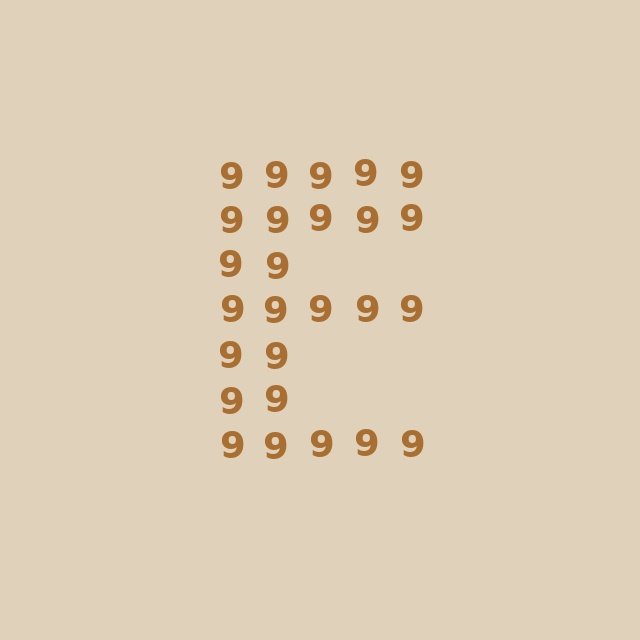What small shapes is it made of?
It is made of small digit 9's.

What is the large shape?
The large shape is the letter E.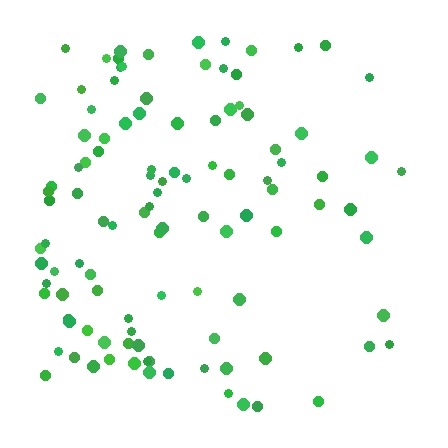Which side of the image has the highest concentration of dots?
The left.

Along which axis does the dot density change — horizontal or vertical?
Horizontal.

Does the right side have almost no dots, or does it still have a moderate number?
Still a moderate number, just noticeably fewer than the left.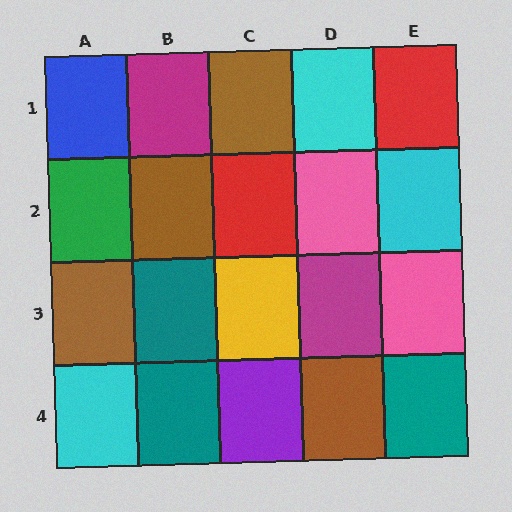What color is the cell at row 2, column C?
Red.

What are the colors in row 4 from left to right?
Cyan, teal, purple, brown, teal.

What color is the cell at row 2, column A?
Green.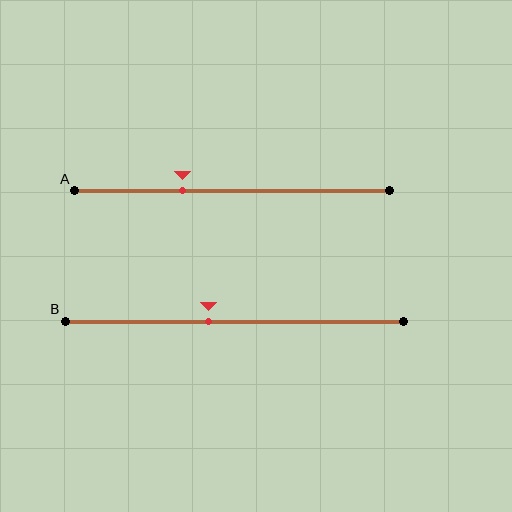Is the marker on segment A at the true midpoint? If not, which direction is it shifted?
No, the marker on segment A is shifted to the left by about 16% of the segment length.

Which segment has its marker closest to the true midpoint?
Segment B has its marker closest to the true midpoint.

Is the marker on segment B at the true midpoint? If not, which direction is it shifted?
No, the marker on segment B is shifted to the left by about 8% of the segment length.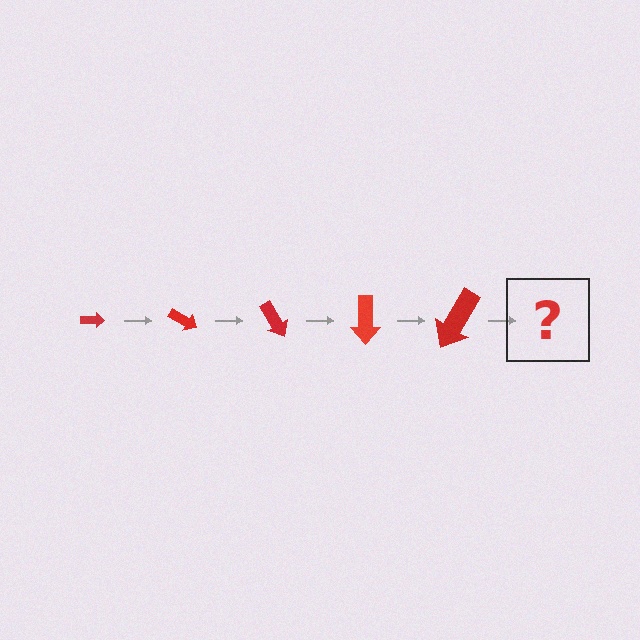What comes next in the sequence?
The next element should be an arrow, larger than the previous one and rotated 150 degrees from the start.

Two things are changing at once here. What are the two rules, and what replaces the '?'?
The two rules are that the arrow grows larger each step and it rotates 30 degrees each step. The '?' should be an arrow, larger than the previous one and rotated 150 degrees from the start.